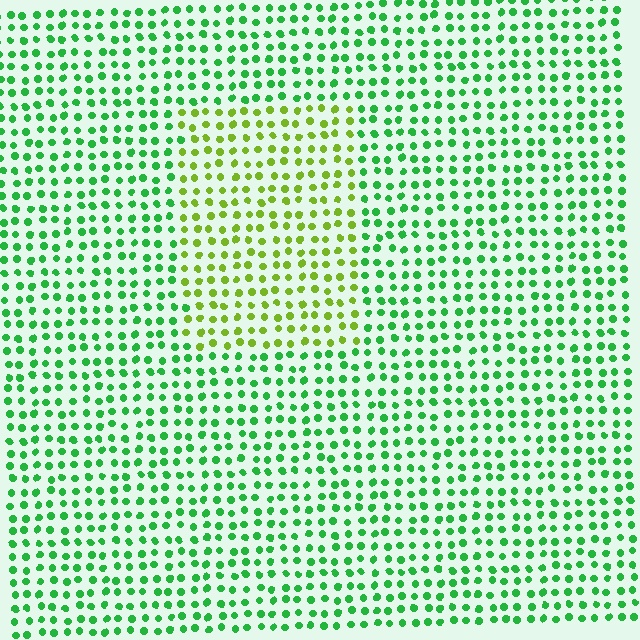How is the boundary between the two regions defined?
The boundary is defined purely by a slight shift in hue (about 44 degrees). Spacing, size, and orientation are identical on both sides.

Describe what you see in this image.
The image is filled with small green elements in a uniform arrangement. A rectangle-shaped region is visible where the elements are tinted to a slightly different hue, forming a subtle color boundary.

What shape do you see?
I see a rectangle.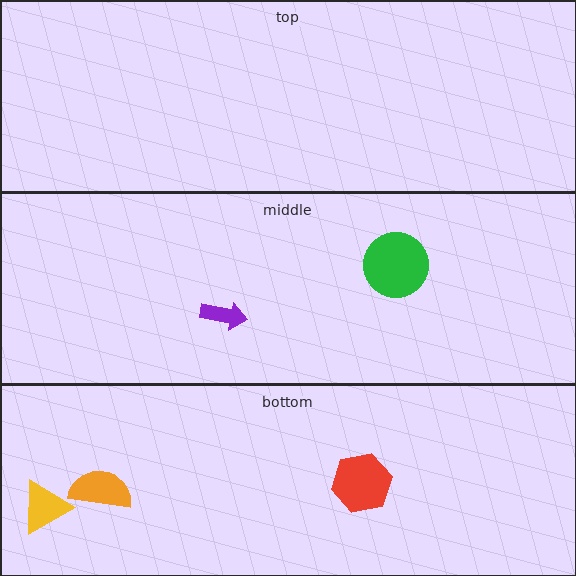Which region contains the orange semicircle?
The bottom region.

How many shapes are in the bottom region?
3.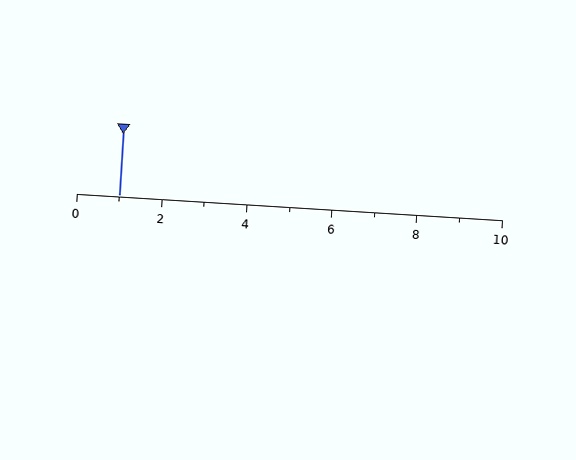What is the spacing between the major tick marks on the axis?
The major ticks are spaced 2 apart.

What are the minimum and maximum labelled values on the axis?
The axis runs from 0 to 10.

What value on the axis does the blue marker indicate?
The marker indicates approximately 1.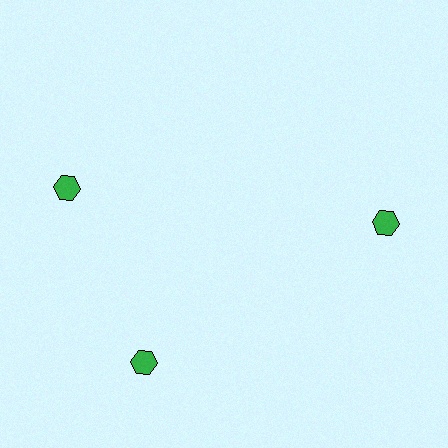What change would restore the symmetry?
The symmetry would be restored by rotating it back into even spacing with its neighbors so that all 3 hexagons sit at equal angles and equal distance from the center.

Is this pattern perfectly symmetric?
No. The 3 green hexagons are arranged in a ring, but one element near the 11 o'clock position is rotated out of alignment along the ring, breaking the 3-fold rotational symmetry.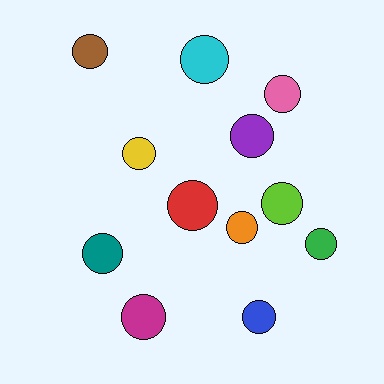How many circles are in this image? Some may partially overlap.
There are 12 circles.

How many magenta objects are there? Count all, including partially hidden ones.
There is 1 magenta object.